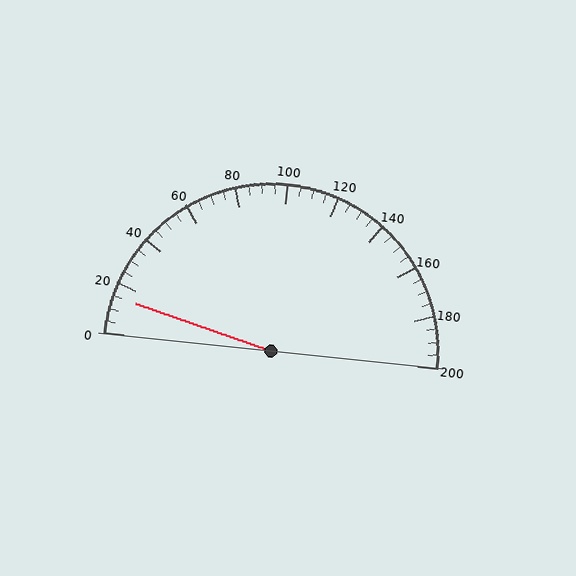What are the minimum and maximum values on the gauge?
The gauge ranges from 0 to 200.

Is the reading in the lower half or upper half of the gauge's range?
The reading is in the lower half of the range (0 to 200).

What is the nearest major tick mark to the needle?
The nearest major tick mark is 20.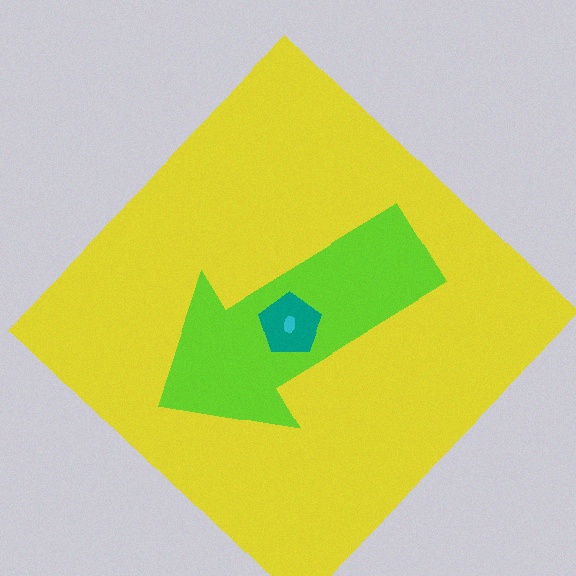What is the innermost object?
The cyan ellipse.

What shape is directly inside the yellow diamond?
The lime arrow.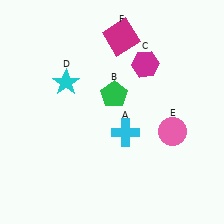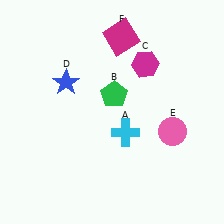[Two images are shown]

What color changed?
The star (D) changed from cyan in Image 1 to blue in Image 2.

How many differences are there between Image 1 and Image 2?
There is 1 difference between the two images.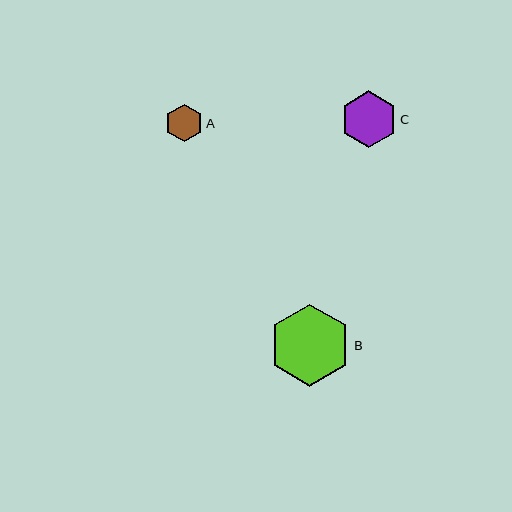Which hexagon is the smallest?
Hexagon A is the smallest with a size of approximately 37 pixels.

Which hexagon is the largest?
Hexagon B is the largest with a size of approximately 83 pixels.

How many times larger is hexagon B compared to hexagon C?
Hexagon B is approximately 1.5 times the size of hexagon C.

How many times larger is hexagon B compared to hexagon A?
Hexagon B is approximately 2.2 times the size of hexagon A.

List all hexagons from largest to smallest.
From largest to smallest: B, C, A.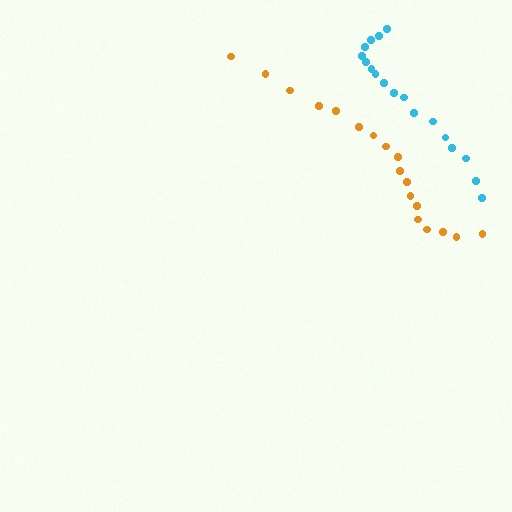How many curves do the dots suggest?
There are 2 distinct paths.